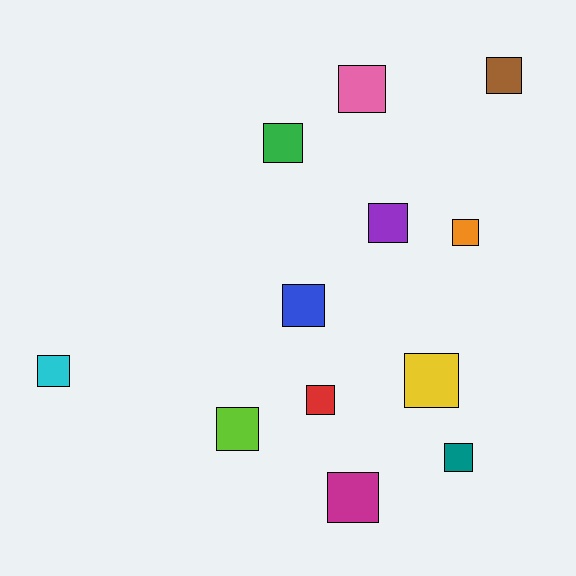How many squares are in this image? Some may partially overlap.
There are 12 squares.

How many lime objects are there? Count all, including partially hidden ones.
There is 1 lime object.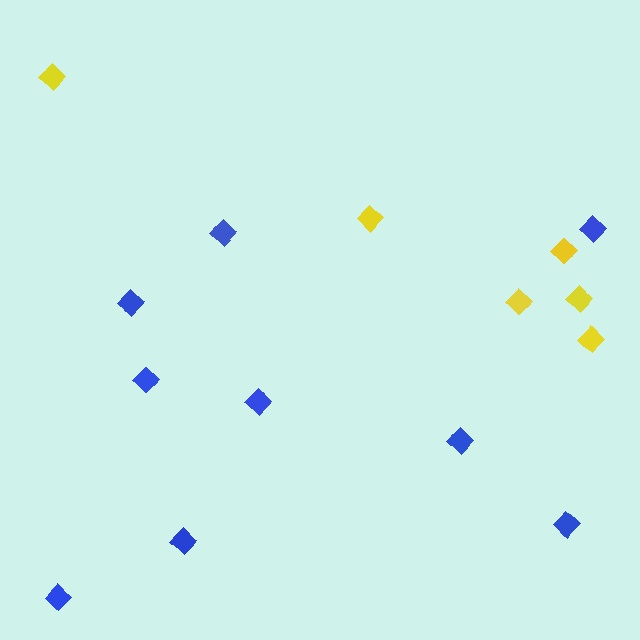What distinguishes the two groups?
There are 2 groups: one group of yellow diamonds (6) and one group of blue diamonds (9).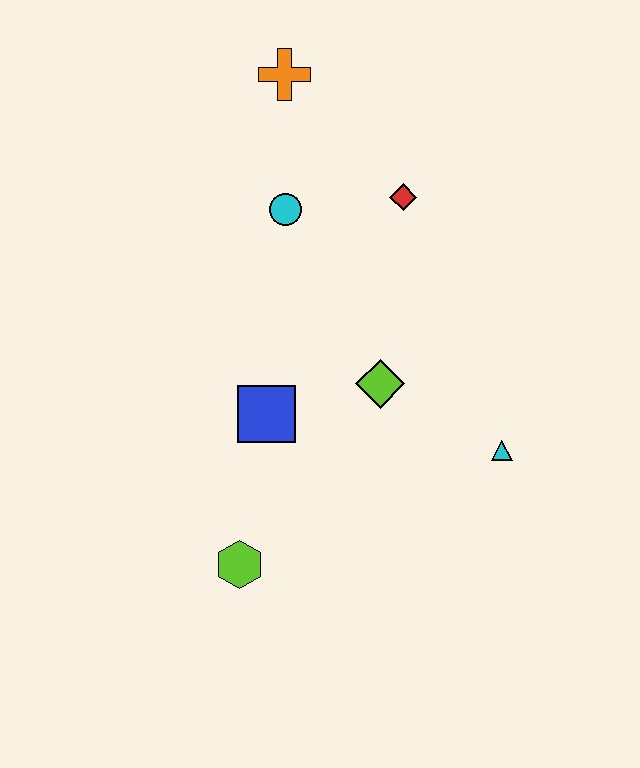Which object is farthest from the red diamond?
The lime hexagon is farthest from the red diamond.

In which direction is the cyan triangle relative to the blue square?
The cyan triangle is to the right of the blue square.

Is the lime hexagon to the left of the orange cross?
Yes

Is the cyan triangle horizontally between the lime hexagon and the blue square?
No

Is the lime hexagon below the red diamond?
Yes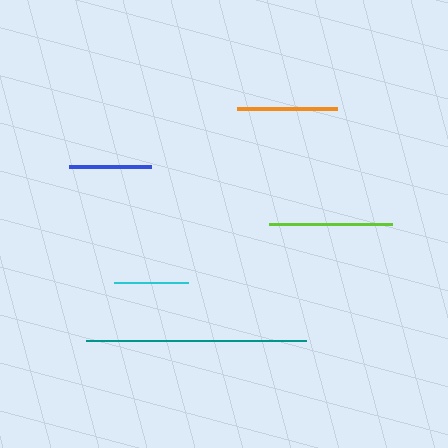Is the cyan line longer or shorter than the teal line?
The teal line is longer than the cyan line.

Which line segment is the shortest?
The cyan line is the shortest at approximately 75 pixels.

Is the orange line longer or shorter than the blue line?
The orange line is longer than the blue line.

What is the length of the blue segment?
The blue segment is approximately 83 pixels long.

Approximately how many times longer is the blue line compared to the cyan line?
The blue line is approximately 1.1 times the length of the cyan line.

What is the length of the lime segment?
The lime segment is approximately 123 pixels long.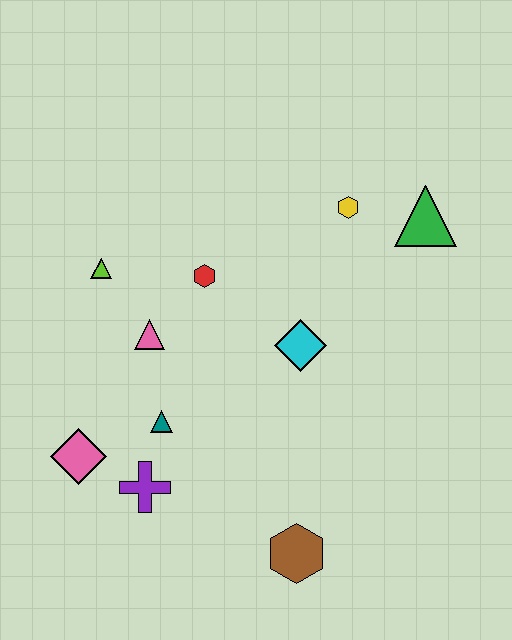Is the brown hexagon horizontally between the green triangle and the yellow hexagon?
No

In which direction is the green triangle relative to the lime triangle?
The green triangle is to the right of the lime triangle.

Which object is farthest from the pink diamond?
The green triangle is farthest from the pink diamond.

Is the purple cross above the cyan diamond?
No